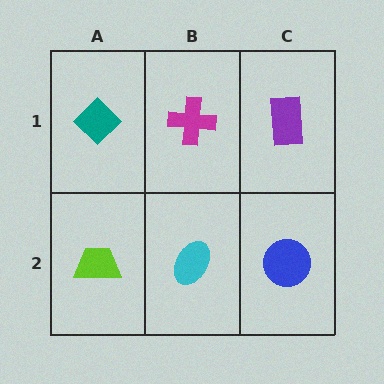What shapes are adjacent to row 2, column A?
A teal diamond (row 1, column A), a cyan ellipse (row 2, column B).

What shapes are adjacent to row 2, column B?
A magenta cross (row 1, column B), a lime trapezoid (row 2, column A), a blue circle (row 2, column C).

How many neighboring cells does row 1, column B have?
3.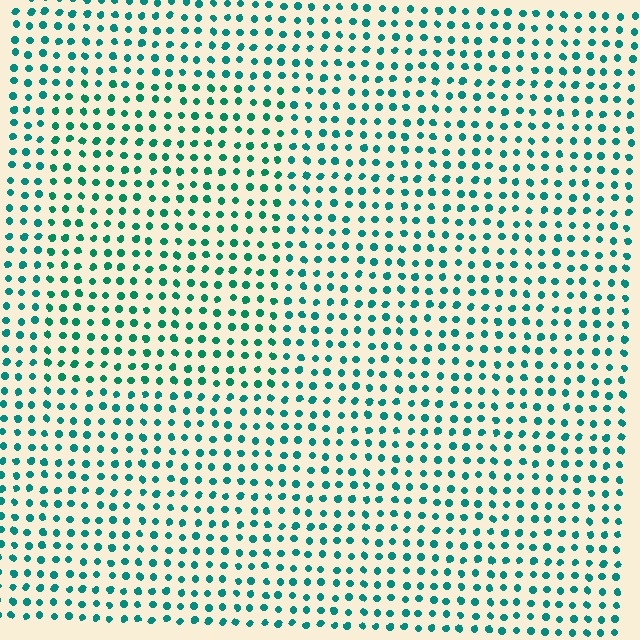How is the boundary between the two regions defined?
The boundary is defined purely by a slight shift in hue (about 15 degrees). Spacing, size, and orientation are identical on both sides.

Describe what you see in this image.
The image is filled with small teal elements in a uniform arrangement. A rectangle-shaped region is visible where the elements are tinted to a slightly different hue, forming a subtle color boundary.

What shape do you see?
I see a rectangle.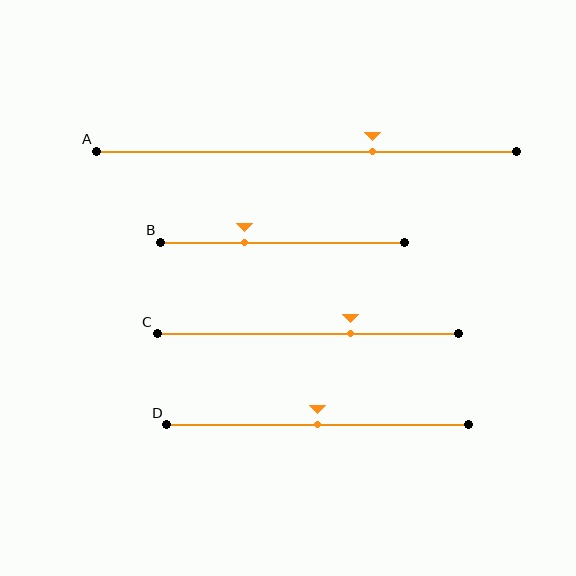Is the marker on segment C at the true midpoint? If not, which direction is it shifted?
No, the marker on segment C is shifted to the right by about 14% of the segment length.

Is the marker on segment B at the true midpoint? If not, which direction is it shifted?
No, the marker on segment B is shifted to the left by about 16% of the segment length.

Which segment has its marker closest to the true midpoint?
Segment D has its marker closest to the true midpoint.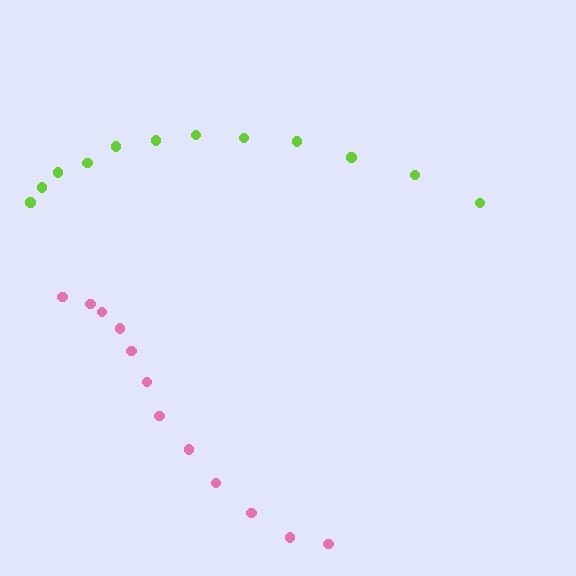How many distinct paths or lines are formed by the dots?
There are 2 distinct paths.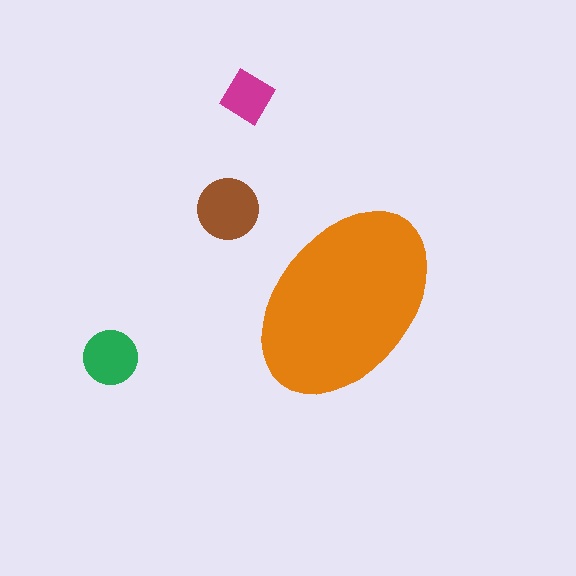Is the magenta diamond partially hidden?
No, the magenta diamond is fully visible.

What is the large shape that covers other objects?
An orange ellipse.